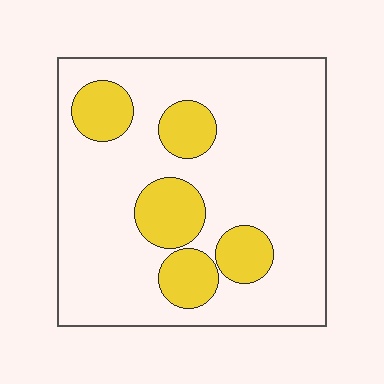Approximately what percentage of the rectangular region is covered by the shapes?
Approximately 20%.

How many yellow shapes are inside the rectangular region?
5.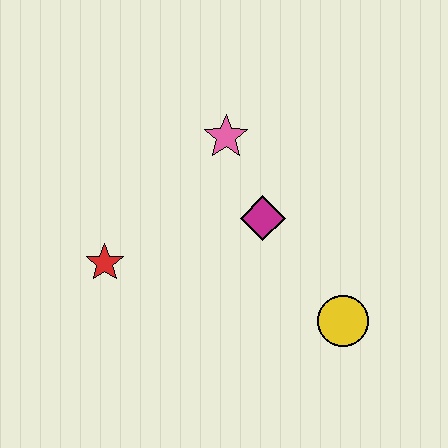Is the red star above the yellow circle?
Yes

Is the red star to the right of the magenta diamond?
No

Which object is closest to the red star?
The magenta diamond is closest to the red star.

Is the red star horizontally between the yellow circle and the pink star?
No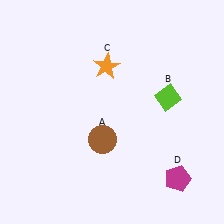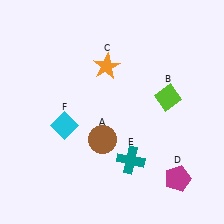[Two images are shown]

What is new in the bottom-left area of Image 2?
A cyan diamond (F) was added in the bottom-left area of Image 2.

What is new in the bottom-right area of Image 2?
A teal cross (E) was added in the bottom-right area of Image 2.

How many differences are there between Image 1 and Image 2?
There are 2 differences between the two images.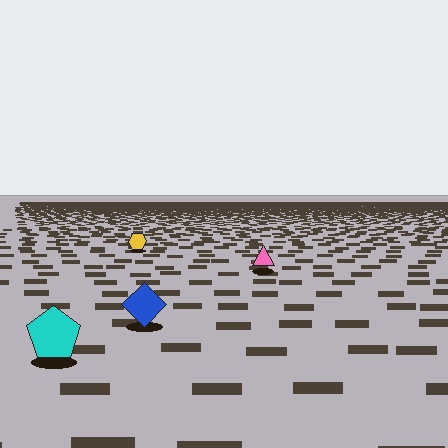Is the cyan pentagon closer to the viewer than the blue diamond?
Yes. The cyan pentagon is closer — you can tell from the texture gradient: the ground texture is coarser near it.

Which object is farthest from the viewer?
The yellow hexagon is farthest from the viewer. It appears smaller and the ground texture around it is denser.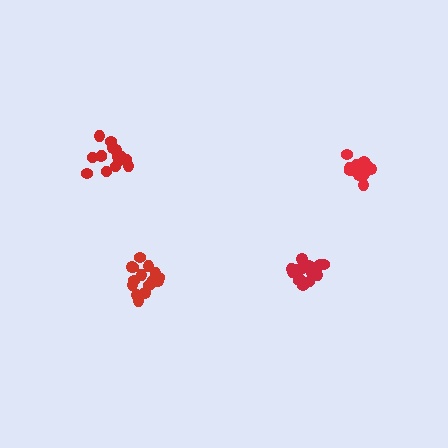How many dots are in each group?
Group 1: 19 dots, Group 2: 16 dots, Group 3: 18 dots, Group 4: 16 dots (69 total).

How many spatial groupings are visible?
There are 4 spatial groupings.